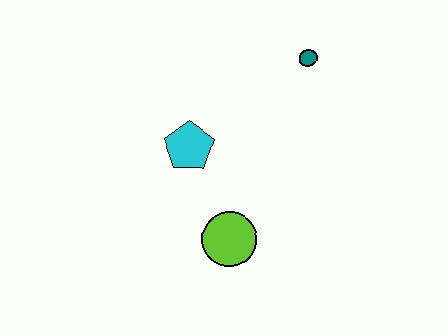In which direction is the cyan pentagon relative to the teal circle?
The cyan pentagon is to the left of the teal circle.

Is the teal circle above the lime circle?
Yes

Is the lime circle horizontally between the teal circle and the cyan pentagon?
Yes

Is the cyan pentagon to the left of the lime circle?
Yes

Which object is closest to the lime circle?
The cyan pentagon is closest to the lime circle.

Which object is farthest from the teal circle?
The lime circle is farthest from the teal circle.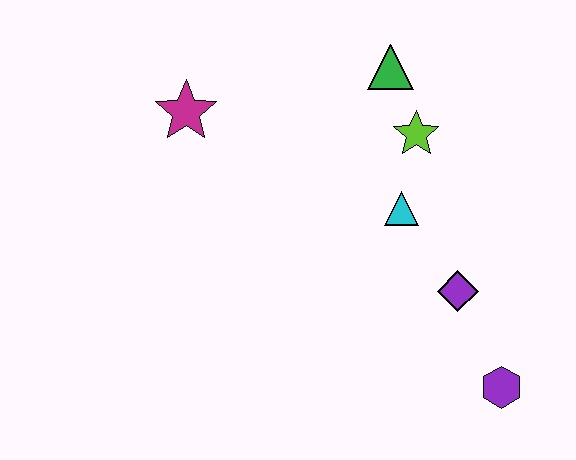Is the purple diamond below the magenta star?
Yes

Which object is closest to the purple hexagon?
The purple diamond is closest to the purple hexagon.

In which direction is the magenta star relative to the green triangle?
The magenta star is to the left of the green triangle.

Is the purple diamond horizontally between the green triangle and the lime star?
No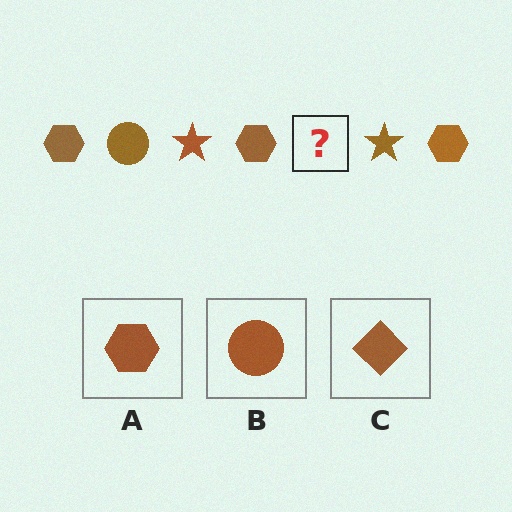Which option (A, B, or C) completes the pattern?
B.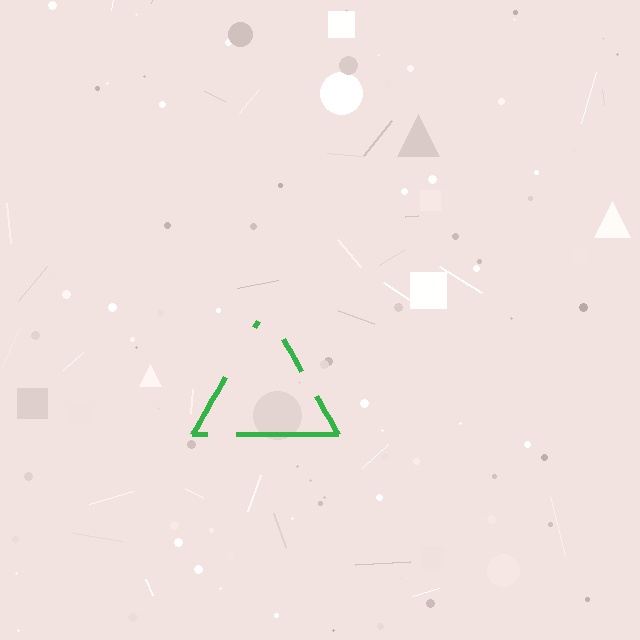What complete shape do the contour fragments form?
The contour fragments form a triangle.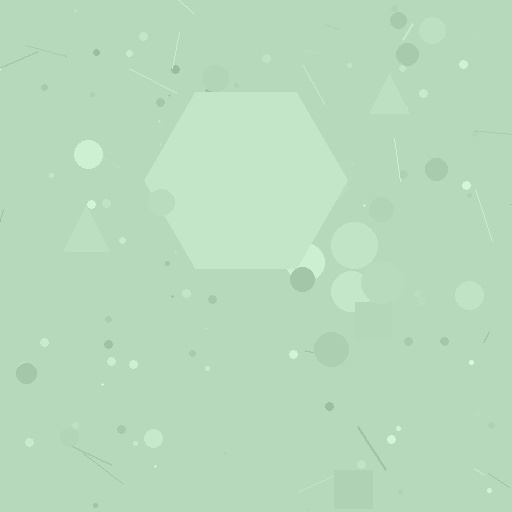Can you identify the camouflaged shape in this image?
The camouflaged shape is a hexagon.